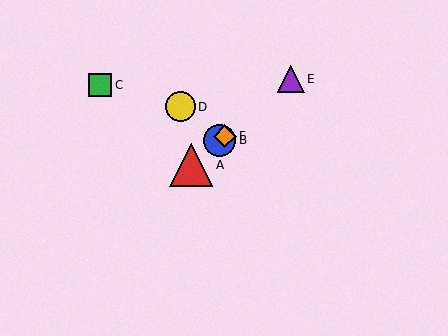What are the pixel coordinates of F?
Object F is at (225, 136).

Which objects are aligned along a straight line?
Objects A, B, E, F are aligned along a straight line.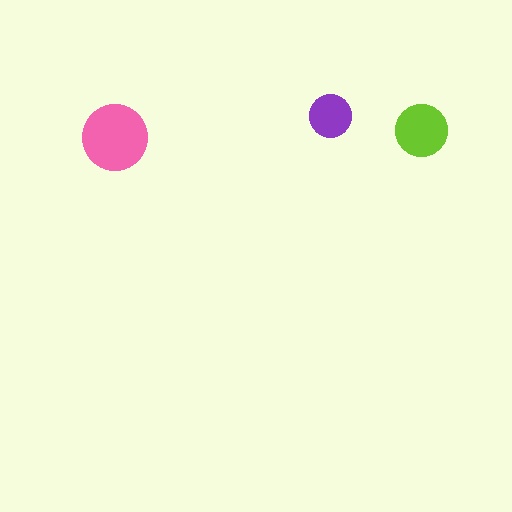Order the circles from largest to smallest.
the pink one, the lime one, the purple one.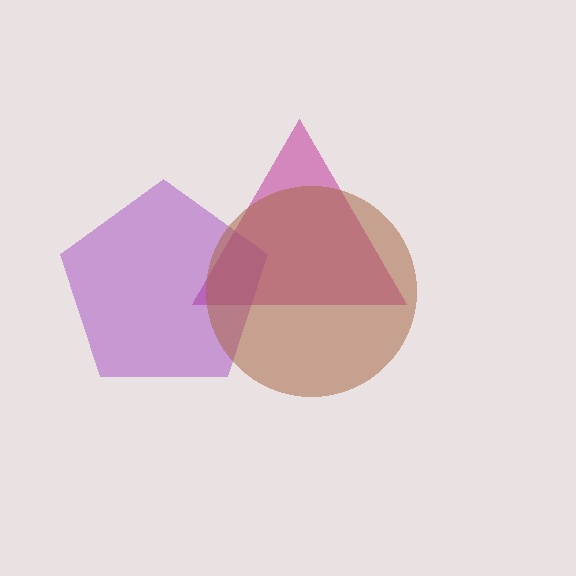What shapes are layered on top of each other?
The layered shapes are: a magenta triangle, a purple pentagon, a brown circle.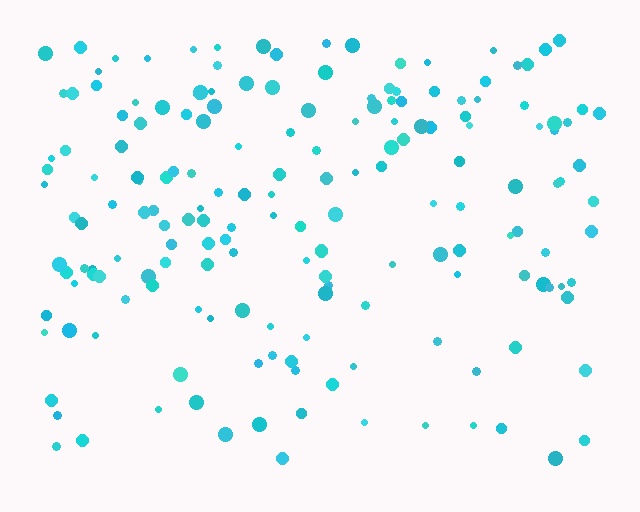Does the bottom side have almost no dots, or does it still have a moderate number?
Still a moderate number, just noticeably fewer than the top.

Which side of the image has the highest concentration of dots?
The top.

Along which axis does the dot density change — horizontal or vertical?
Vertical.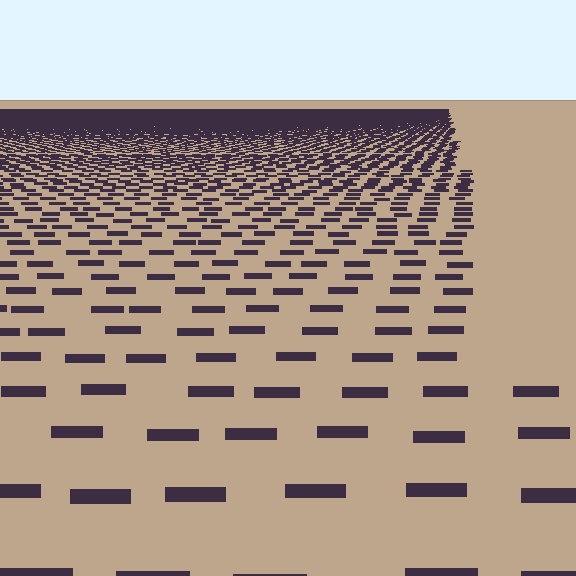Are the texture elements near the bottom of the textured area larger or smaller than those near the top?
Larger. Near the bottom, elements are closer to the viewer and appear at a bigger on-screen size.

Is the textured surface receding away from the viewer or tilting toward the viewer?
The surface is receding away from the viewer. Texture elements get smaller and denser toward the top.